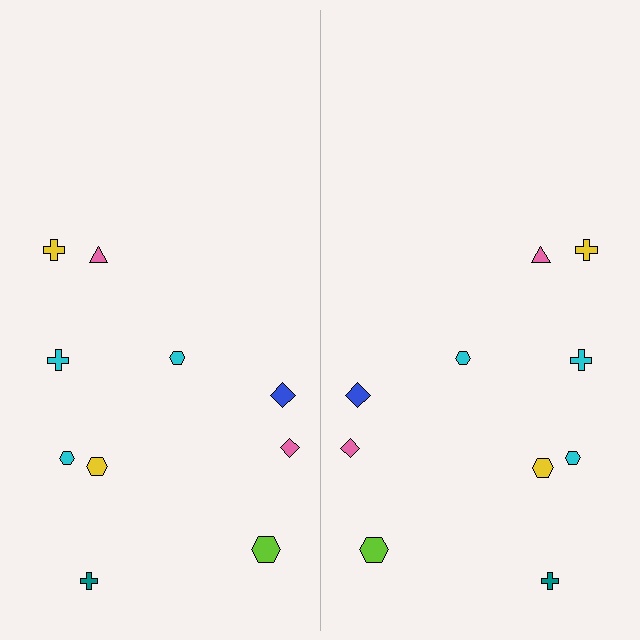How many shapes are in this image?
There are 20 shapes in this image.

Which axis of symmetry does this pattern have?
The pattern has a vertical axis of symmetry running through the center of the image.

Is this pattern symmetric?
Yes, this pattern has bilateral (reflection) symmetry.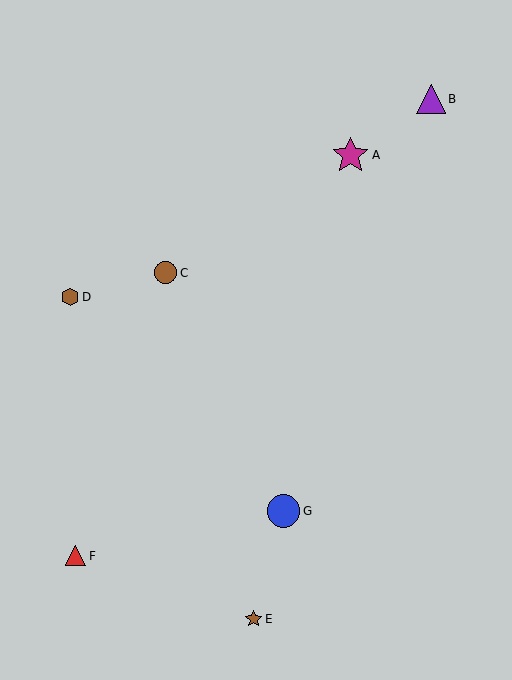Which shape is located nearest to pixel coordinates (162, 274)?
The brown circle (labeled C) at (166, 273) is nearest to that location.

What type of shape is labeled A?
Shape A is a magenta star.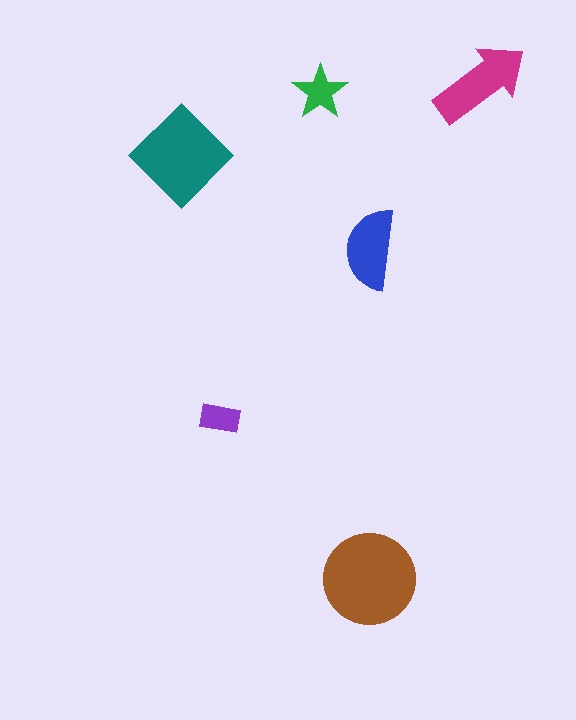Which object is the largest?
The brown circle.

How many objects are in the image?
There are 6 objects in the image.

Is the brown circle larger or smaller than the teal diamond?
Larger.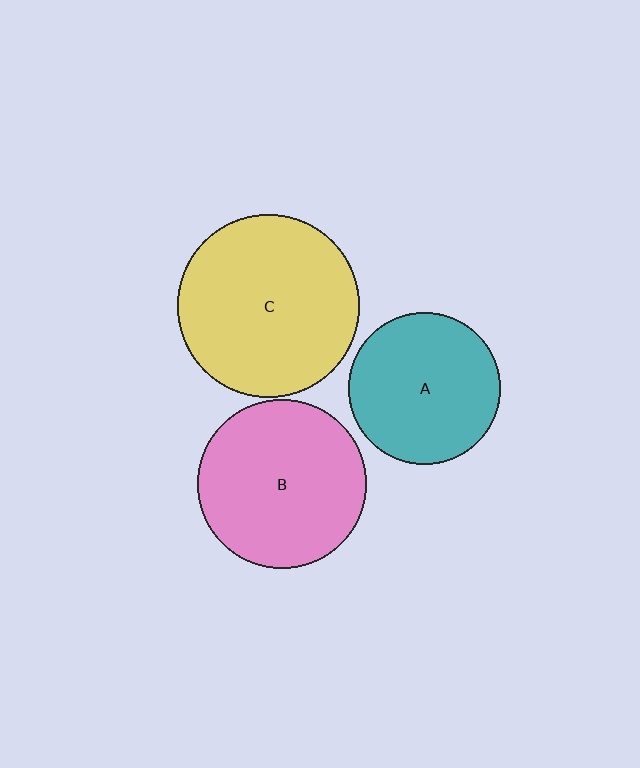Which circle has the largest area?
Circle C (yellow).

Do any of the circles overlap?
No, none of the circles overlap.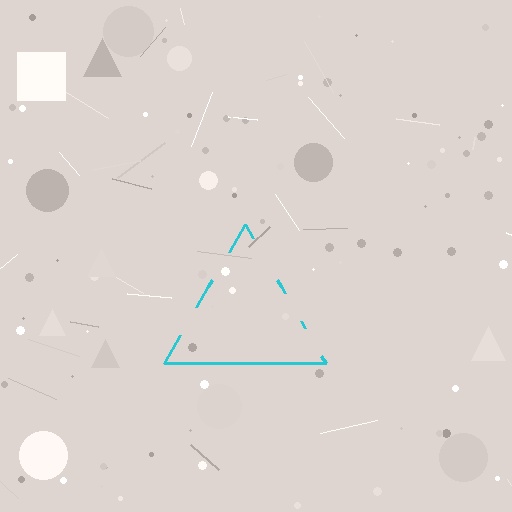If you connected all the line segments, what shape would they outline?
They would outline a triangle.